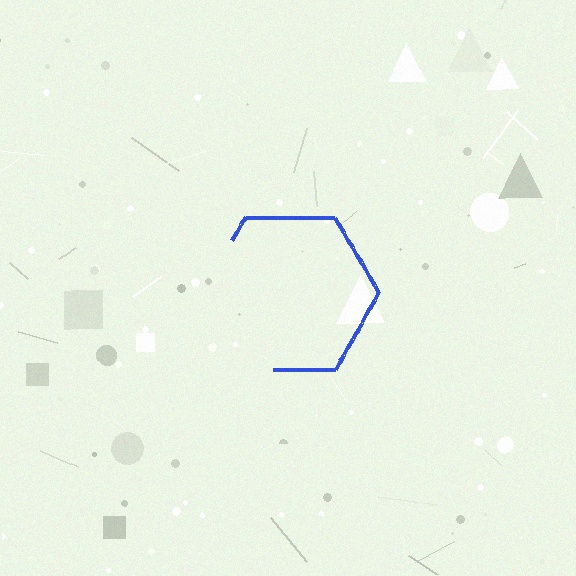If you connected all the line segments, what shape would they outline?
They would outline a hexagon.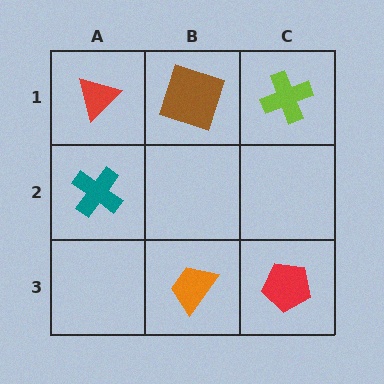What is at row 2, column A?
A teal cross.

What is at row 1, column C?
A lime cross.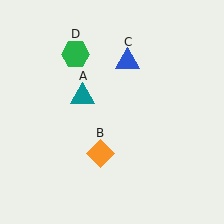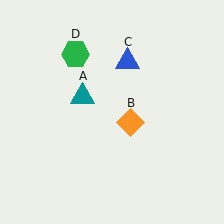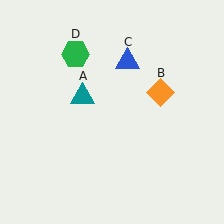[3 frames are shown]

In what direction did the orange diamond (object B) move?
The orange diamond (object B) moved up and to the right.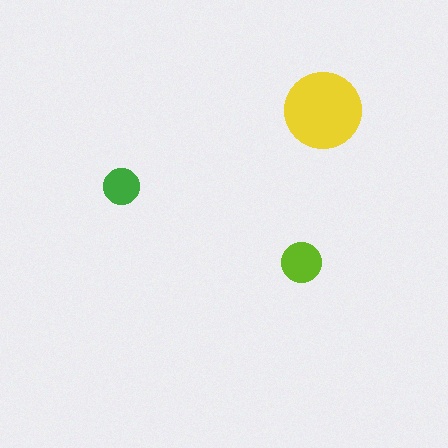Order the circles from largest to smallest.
the yellow one, the lime one, the green one.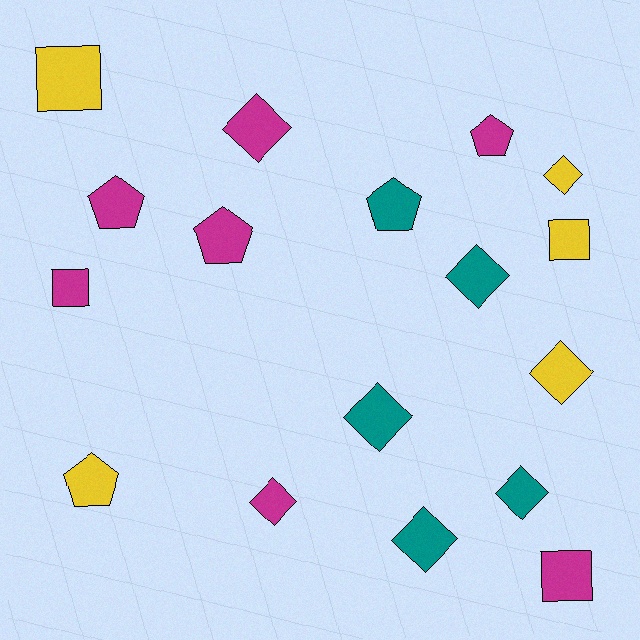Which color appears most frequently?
Magenta, with 7 objects.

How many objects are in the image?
There are 17 objects.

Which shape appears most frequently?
Diamond, with 8 objects.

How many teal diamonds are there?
There are 4 teal diamonds.